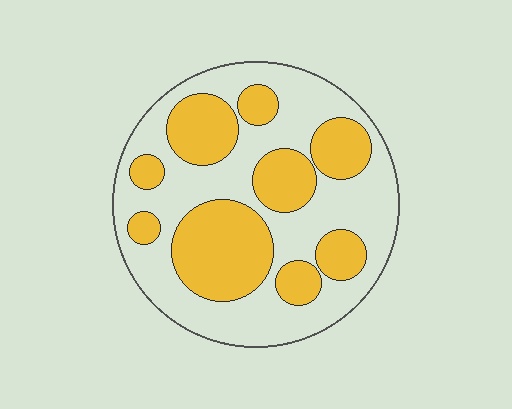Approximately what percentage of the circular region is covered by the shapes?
Approximately 40%.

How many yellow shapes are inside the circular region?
9.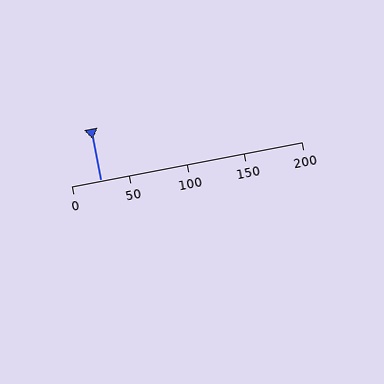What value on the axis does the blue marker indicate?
The marker indicates approximately 25.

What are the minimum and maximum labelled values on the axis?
The axis runs from 0 to 200.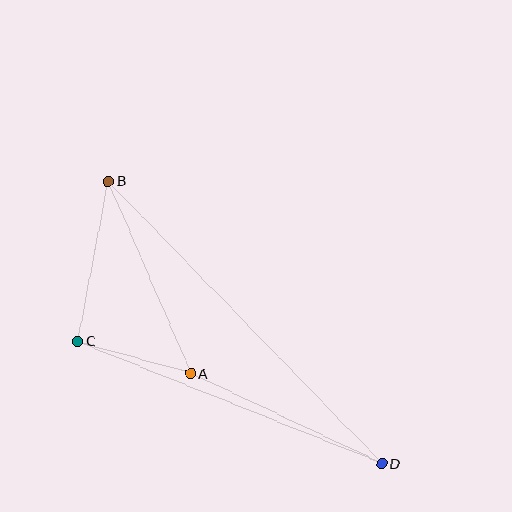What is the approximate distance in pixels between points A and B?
The distance between A and B is approximately 209 pixels.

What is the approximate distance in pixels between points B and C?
The distance between B and C is approximately 163 pixels.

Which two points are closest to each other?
Points A and C are closest to each other.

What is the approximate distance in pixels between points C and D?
The distance between C and D is approximately 328 pixels.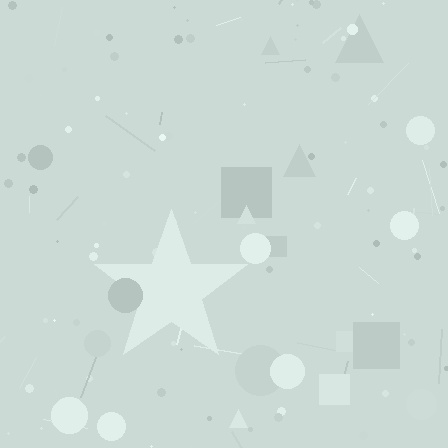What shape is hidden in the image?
A star is hidden in the image.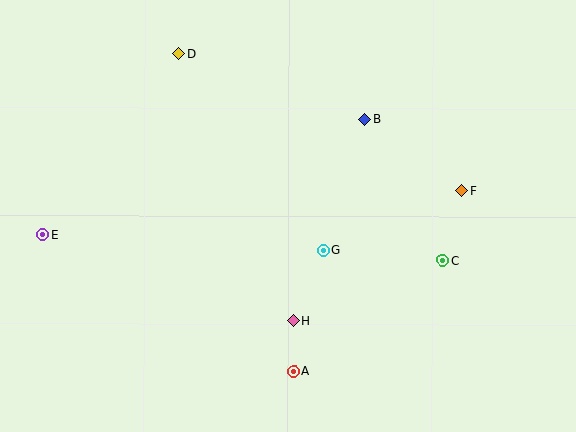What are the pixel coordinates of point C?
Point C is at (443, 260).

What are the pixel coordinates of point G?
Point G is at (323, 250).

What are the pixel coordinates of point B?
Point B is at (365, 120).